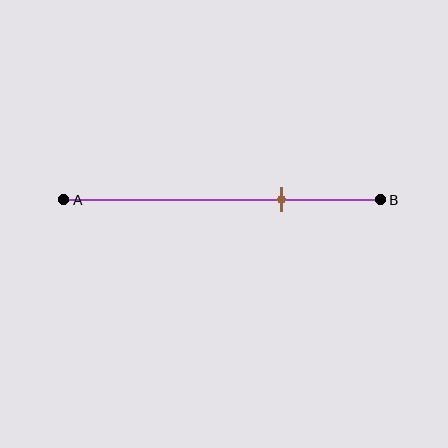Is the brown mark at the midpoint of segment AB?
No, the mark is at about 70% from A, not at the 50% midpoint.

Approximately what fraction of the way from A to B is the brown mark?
The brown mark is approximately 70% of the way from A to B.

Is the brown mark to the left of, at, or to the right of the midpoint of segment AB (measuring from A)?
The brown mark is to the right of the midpoint of segment AB.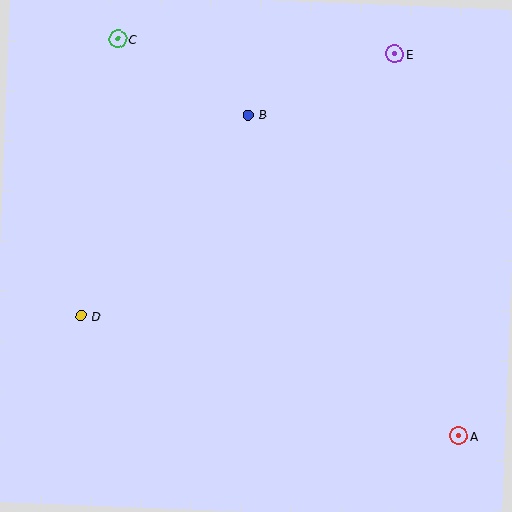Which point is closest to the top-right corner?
Point E is closest to the top-right corner.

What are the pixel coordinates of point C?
Point C is at (118, 39).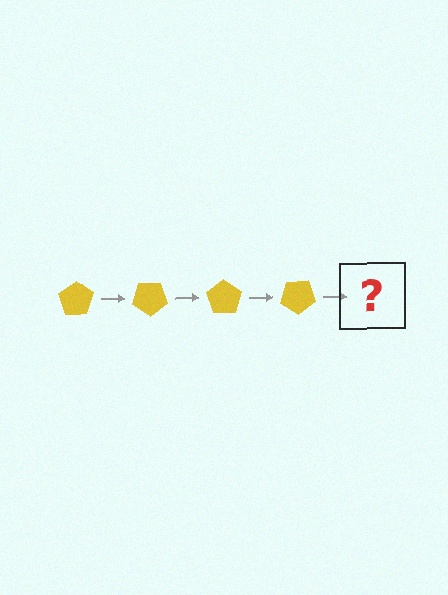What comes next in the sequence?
The next element should be a yellow pentagon rotated 140 degrees.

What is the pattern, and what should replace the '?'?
The pattern is that the pentagon rotates 35 degrees each step. The '?' should be a yellow pentagon rotated 140 degrees.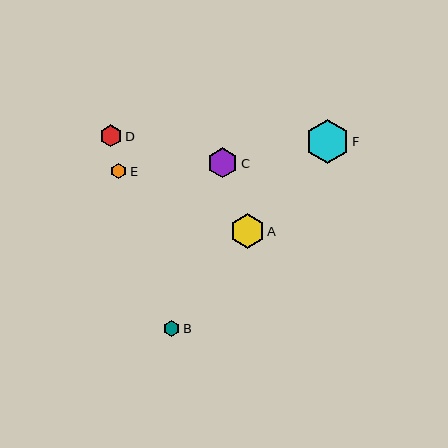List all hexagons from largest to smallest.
From largest to smallest: F, A, C, D, B, E.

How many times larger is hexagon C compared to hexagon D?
Hexagon C is approximately 1.4 times the size of hexagon D.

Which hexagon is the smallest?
Hexagon E is the smallest with a size of approximately 16 pixels.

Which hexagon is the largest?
Hexagon F is the largest with a size of approximately 44 pixels.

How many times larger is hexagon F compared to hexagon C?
Hexagon F is approximately 1.5 times the size of hexagon C.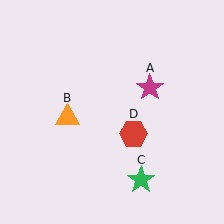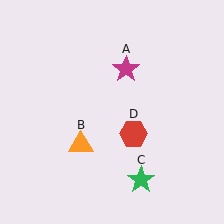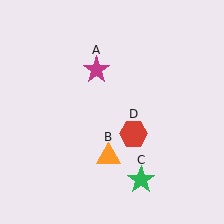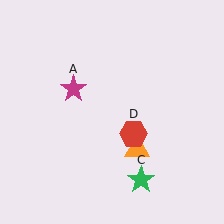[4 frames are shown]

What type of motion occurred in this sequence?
The magenta star (object A), orange triangle (object B) rotated counterclockwise around the center of the scene.